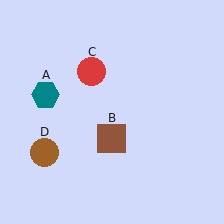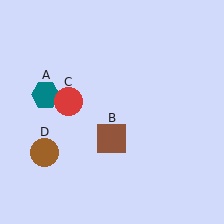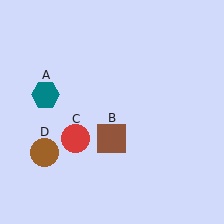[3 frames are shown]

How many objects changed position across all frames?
1 object changed position: red circle (object C).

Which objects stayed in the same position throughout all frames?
Teal hexagon (object A) and brown square (object B) and brown circle (object D) remained stationary.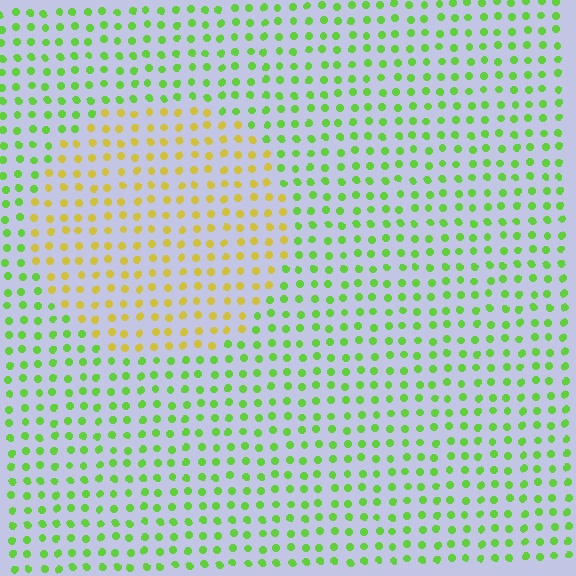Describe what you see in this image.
The image is filled with small lime elements in a uniform arrangement. A circle-shaped region is visible where the elements are tinted to a slightly different hue, forming a subtle color boundary.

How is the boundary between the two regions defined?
The boundary is defined purely by a slight shift in hue (about 52 degrees). Spacing, size, and orientation are identical on both sides.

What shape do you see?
I see a circle.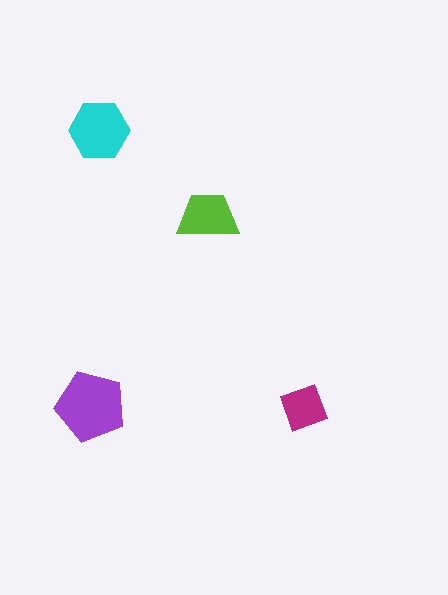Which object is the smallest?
The magenta square.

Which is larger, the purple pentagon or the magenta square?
The purple pentagon.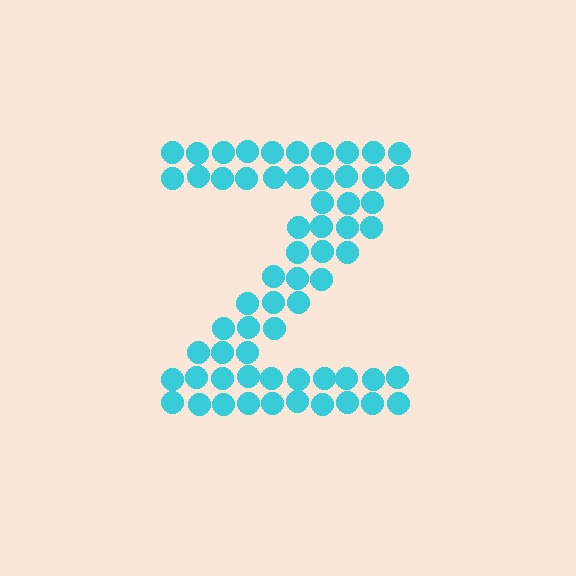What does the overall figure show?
The overall figure shows the letter Z.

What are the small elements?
The small elements are circles.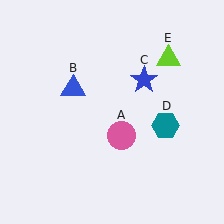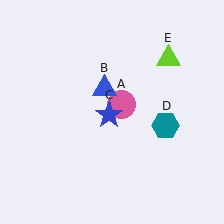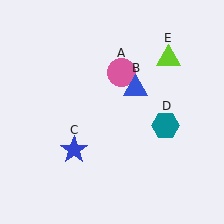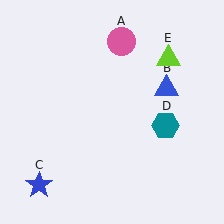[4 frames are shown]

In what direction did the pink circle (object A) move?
The pink circle (object A) moved up.